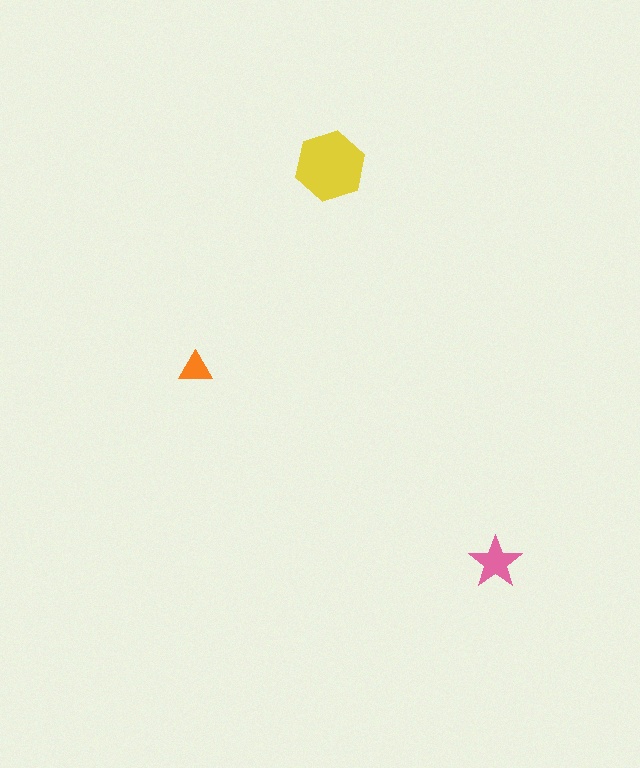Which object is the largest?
The yellow hexagon.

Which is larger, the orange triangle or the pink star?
The pink star.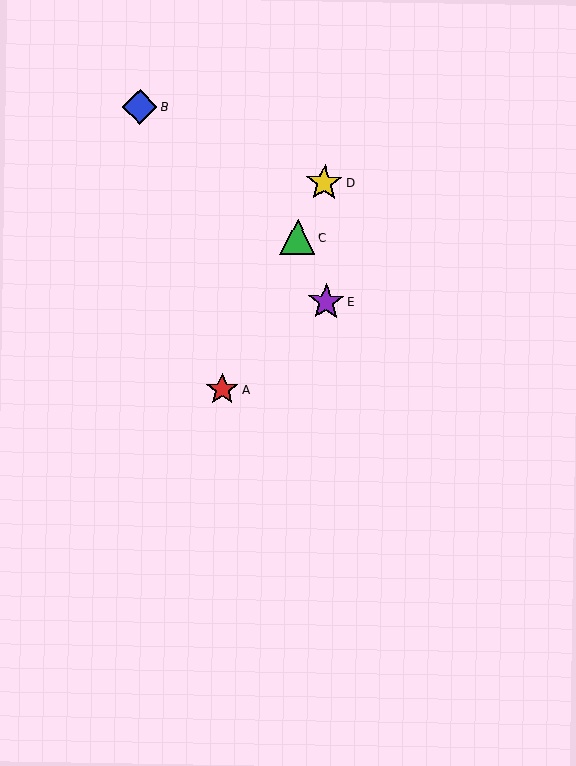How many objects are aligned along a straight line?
3 objects (A, C, D) are aligned along a straight line.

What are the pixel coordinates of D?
Object D is at (324, 183).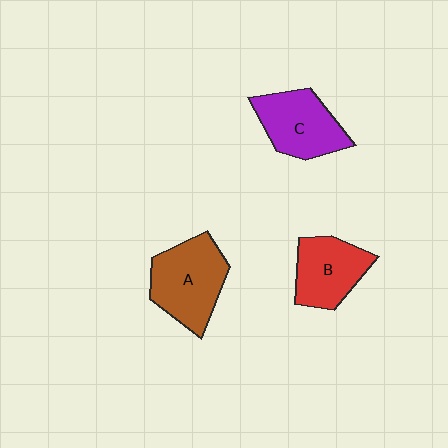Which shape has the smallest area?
Shape B (red).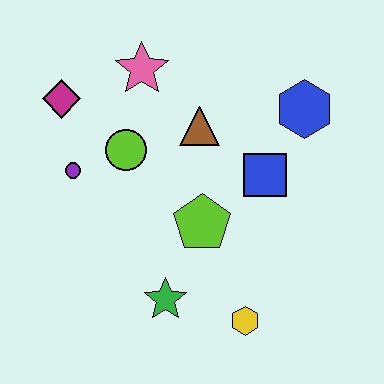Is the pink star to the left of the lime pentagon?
Yes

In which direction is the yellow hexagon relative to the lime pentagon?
The yellow hexagon is below the lime pentagon.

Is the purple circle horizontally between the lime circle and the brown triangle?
No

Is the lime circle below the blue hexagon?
Yes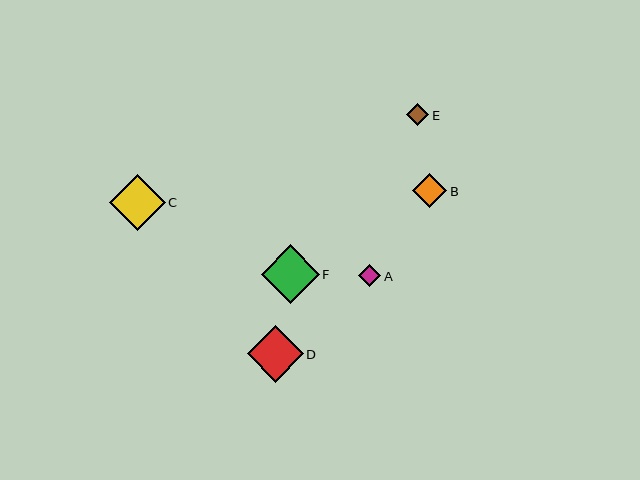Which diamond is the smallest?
Diamond A is the smallest with a size of approximately 22 pixels.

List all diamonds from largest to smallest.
From largest to smallest: F, D, C, B, E, A.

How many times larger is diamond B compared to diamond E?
Diamond B is approximately 1.5 times the size of diamond E.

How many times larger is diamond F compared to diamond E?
Diamond F is approximately 2.6 times the size of diamond E.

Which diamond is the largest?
Diamond F is the largest with a size of approximately 58 pixels.